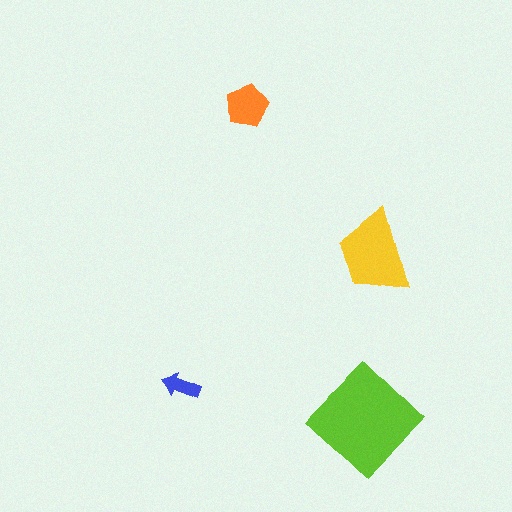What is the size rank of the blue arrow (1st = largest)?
4th.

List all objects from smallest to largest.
The blue arrow, the orange pentagon, the yellow trapezoid, the lime diamond.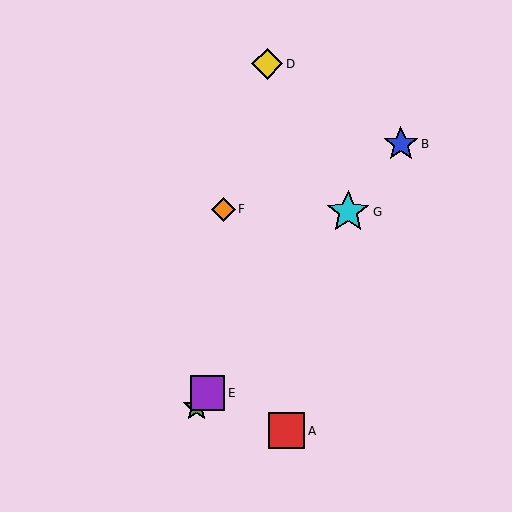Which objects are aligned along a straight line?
Objects B, C, E, G are aligned along a straight line.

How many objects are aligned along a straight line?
4 objects (B, C, E, G) are aligned along a straight line.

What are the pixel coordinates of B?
Object B is at (401, 144).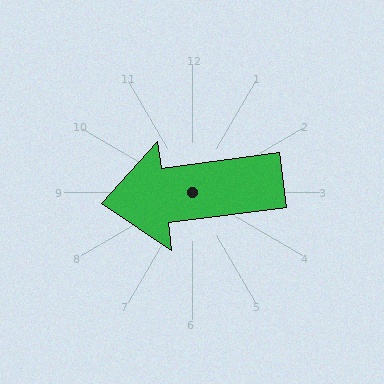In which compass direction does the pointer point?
West.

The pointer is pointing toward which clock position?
Roughly 9 o'clock.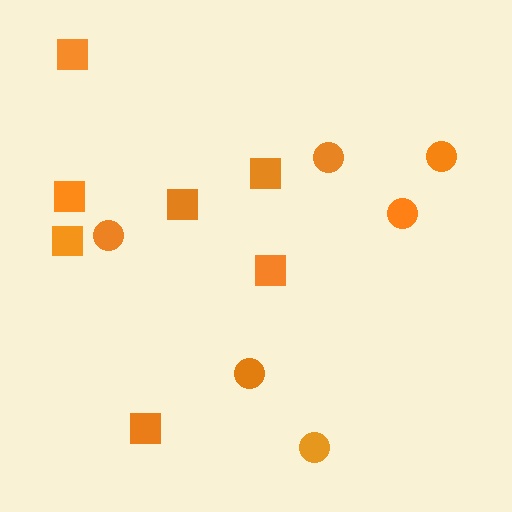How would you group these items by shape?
There are 2 groups: one group of circles (6) and one group of squares (7).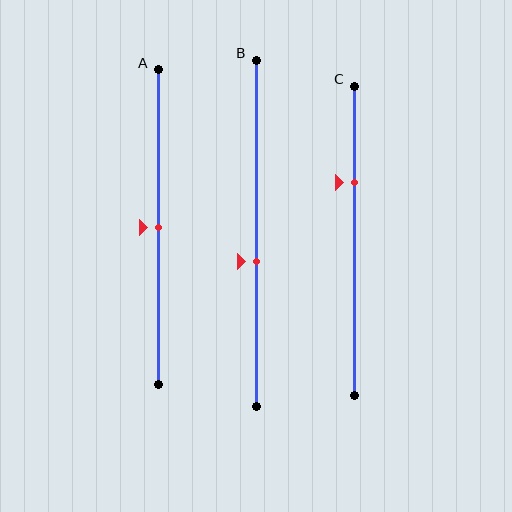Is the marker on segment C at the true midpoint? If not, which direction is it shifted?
No, the marker on segment C is shifted upward by about 19% of the segment length.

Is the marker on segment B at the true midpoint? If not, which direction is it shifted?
No, the marker on segment B is shifted downward by about 8% of the segment length.